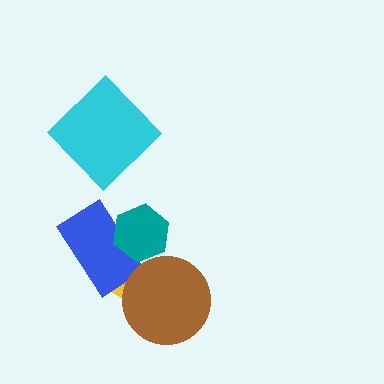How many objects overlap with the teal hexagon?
2 objects overlap with the teal hexagon.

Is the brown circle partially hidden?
No, no other shape covers it.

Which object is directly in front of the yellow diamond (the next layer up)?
The blue rectangle is directly in front of the yellow diamond.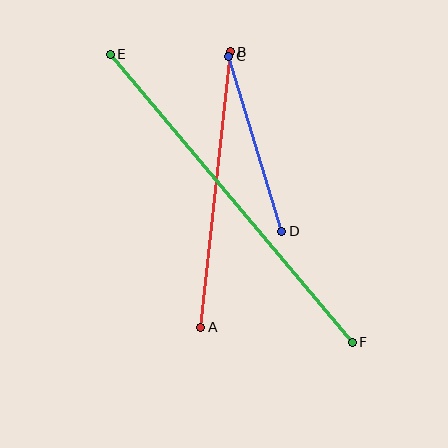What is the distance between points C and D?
The distance is approximately 183 pixels.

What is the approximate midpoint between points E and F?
The midpoint is at approximately (231, 198) pixels.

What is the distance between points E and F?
The distance is approximately 376 pixels.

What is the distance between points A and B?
The distance is approximately 277 pixels.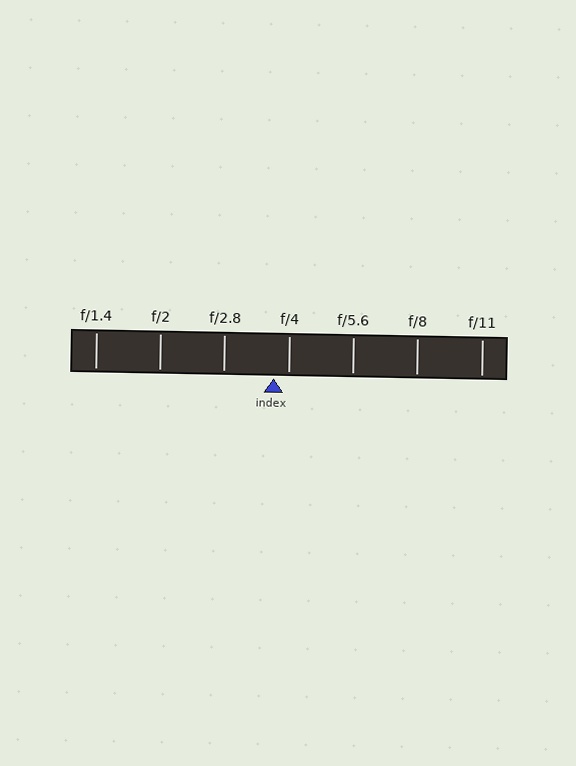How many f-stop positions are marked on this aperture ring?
There are 7 f-stop positions marked.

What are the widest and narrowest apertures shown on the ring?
The widest aperture shown is f/1.4 and the narrowest is f/11.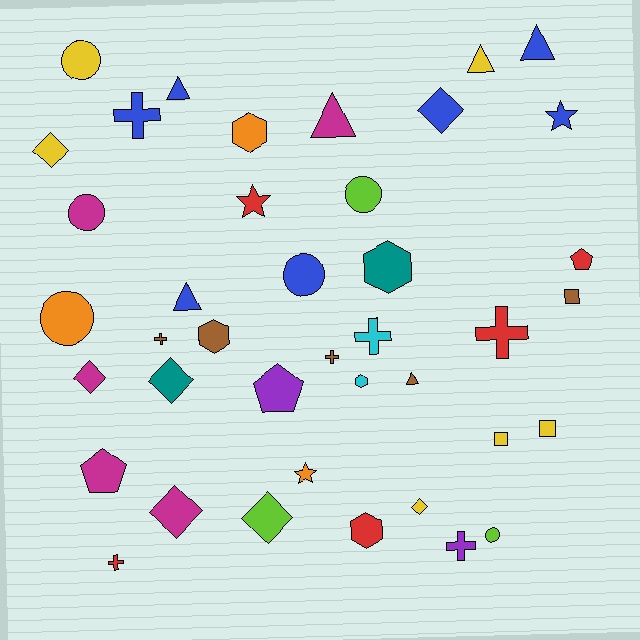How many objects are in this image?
There are 40 objects.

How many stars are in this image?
There are 3 stars.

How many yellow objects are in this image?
There are 6 yellow objects.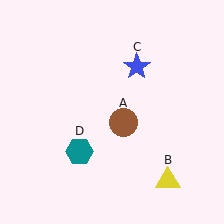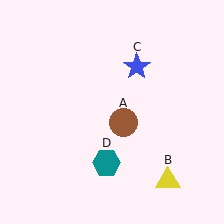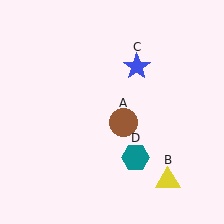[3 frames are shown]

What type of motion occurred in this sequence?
The teal hexagon (object D) rotated counterclockwise around the center of the scene.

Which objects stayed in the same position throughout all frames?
Brown circle (object A) and yellow triangle (object B) and blue star (object C) remained stationary.